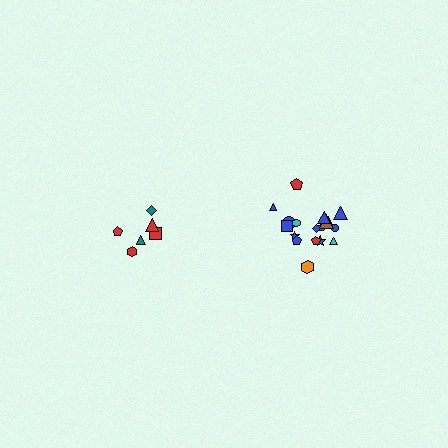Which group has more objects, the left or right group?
The right group.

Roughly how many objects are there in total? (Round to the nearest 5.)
Roughly 25 objects in total.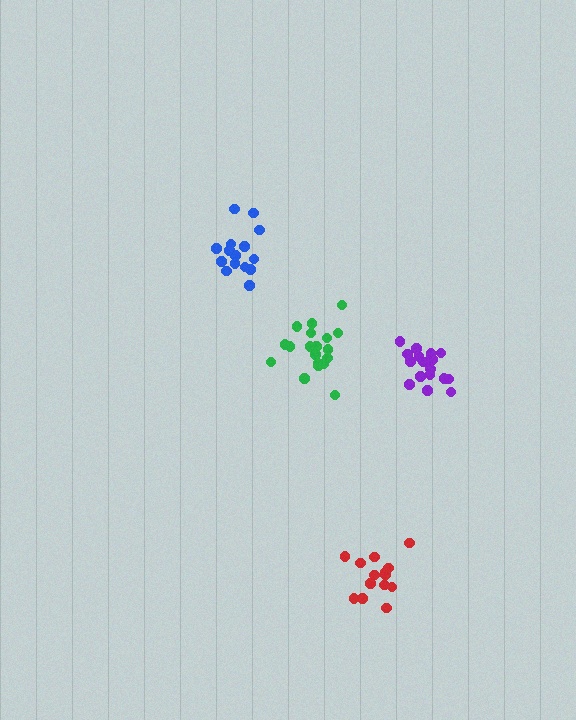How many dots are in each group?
Group 1: 18 dots, Group 2: 19 dots, Group 3: 15 dots, Group 4: 14 dots (66 total).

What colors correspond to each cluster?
The clusters are colored: purple, green, blue, red.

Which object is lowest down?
The red cluster is bottommost.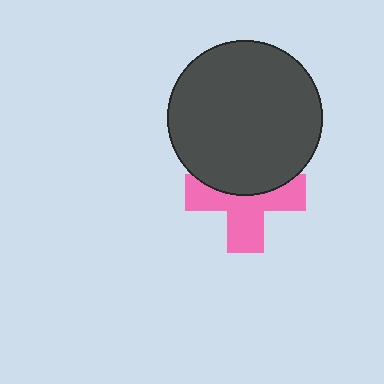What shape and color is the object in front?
The object in front is a dark gray circle.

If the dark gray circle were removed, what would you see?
You would see the complete pink cross.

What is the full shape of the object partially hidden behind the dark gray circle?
The partially hidden object is a pink cross.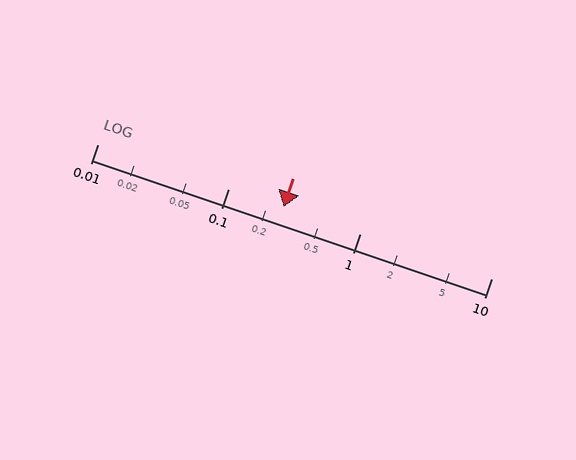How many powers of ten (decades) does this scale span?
The scale spans 3 decades, from 0.01 to 10.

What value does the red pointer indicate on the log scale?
The pointer indicates approximately 0.26.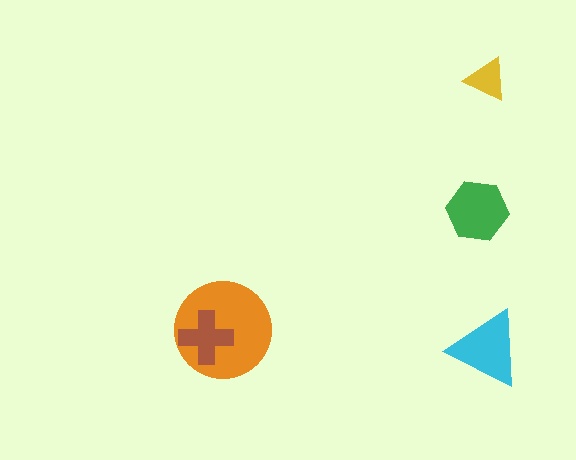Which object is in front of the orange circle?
The brown cross is in front of the orange circle.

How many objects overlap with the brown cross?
1 object overlaps with the brown cross.